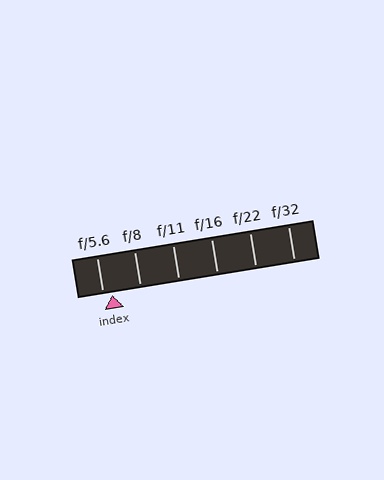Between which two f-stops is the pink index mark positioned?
The index mark is between f/5.6 and f/8.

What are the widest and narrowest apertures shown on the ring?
The widest aperture shown is f/5.6 and the narrowest is f/32.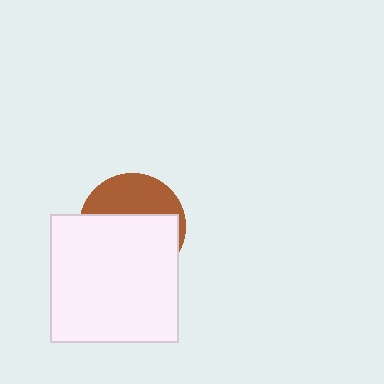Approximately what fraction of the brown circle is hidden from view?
Roughly 63% of the brown circle is hidden behind the white square.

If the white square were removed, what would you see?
You would see the complete brown circle.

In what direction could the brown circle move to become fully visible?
The brown circle could move up. That would shift it out from behind the white square entirely.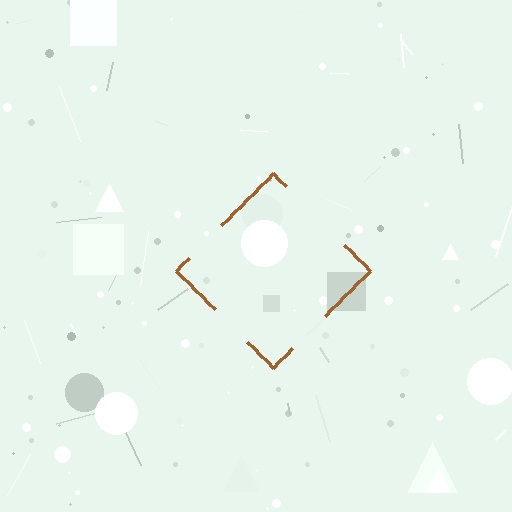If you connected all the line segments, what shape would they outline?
They would outline a diamond.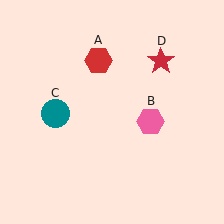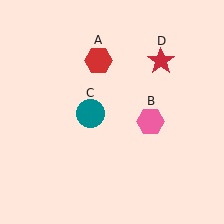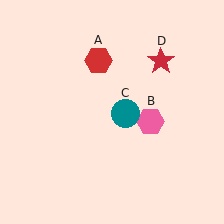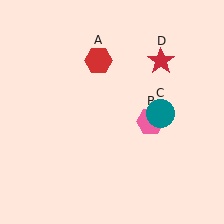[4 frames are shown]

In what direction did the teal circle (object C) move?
The teal circle (object C) moved right.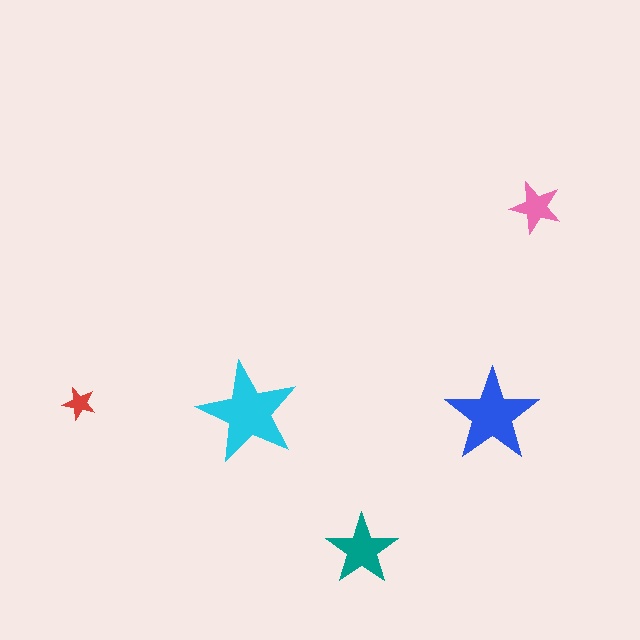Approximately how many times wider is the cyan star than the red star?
About 3 times wider.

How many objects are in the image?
There are 5 objects in the image.